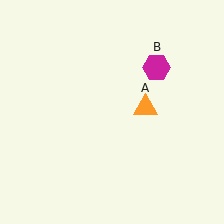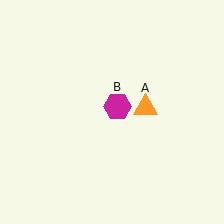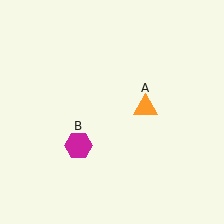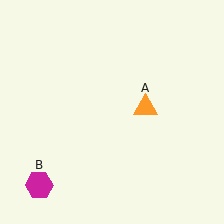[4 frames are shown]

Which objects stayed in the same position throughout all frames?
Orange triangle (object A) remained stationary.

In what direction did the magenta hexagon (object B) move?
The magenta hexagon (object B) moved down and to the left.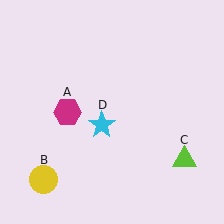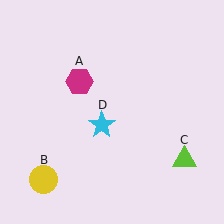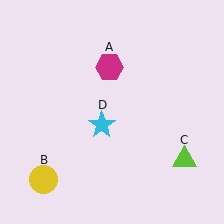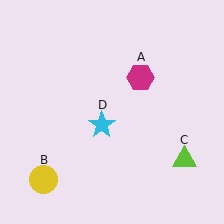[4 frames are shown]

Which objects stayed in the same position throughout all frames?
Yellow circle (object B) and lime triangle (object C) and cyan star (object D) remained stationary.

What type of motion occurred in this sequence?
The magenta hexagon (object A) rotated clockwise around the center of the scene.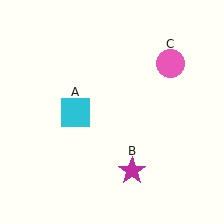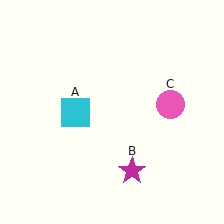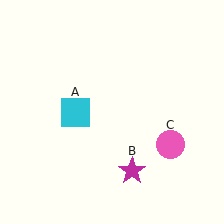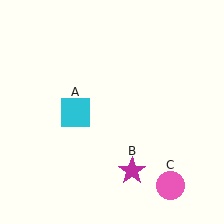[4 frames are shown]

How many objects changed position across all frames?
1 object changed position: pink circle (object C).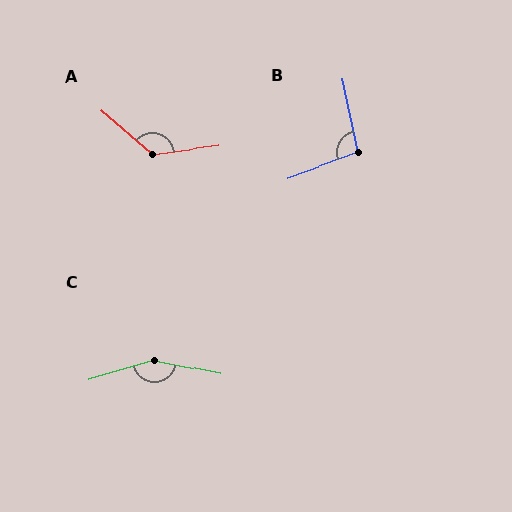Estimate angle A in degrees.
Approximately 132 degrees.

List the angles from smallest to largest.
B (98°), A (132°), C (151°).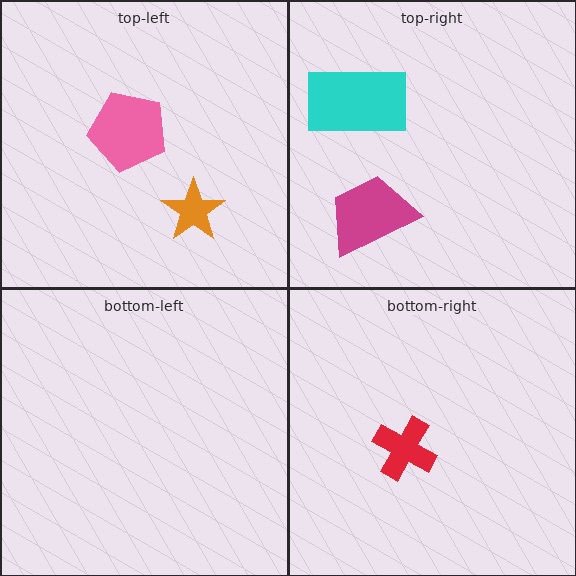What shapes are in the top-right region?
The cyan rectangle, the magenta trapezoid.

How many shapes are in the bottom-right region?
1.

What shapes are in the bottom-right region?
The red cross.